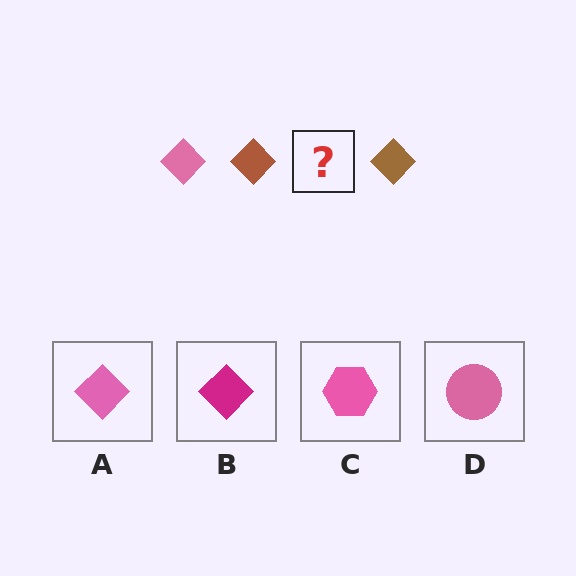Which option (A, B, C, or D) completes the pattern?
A.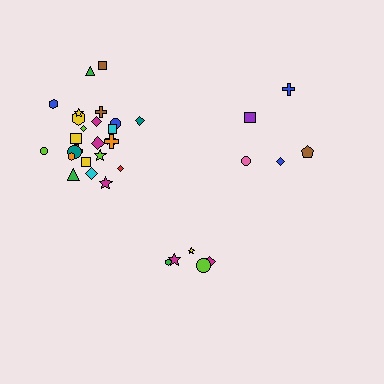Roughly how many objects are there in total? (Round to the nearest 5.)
Roughly 35 objects in total.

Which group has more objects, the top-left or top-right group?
The top-left group.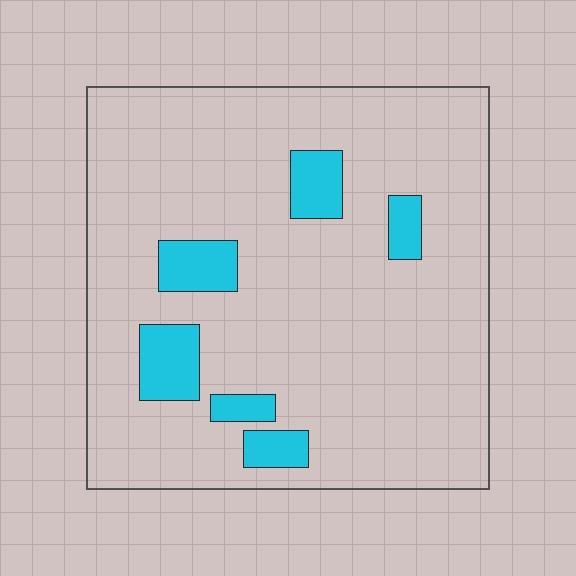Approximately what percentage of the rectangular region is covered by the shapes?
Approximately 10%.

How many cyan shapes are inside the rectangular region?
6.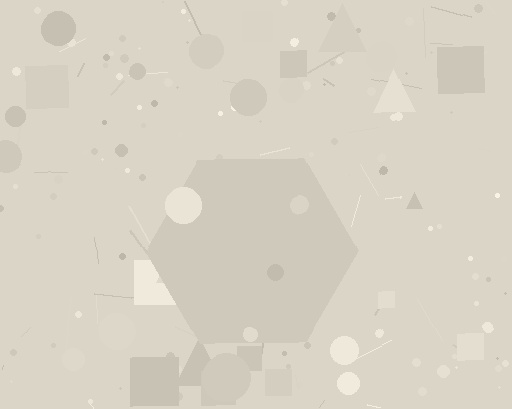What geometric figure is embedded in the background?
A hexagon is embedded in the background.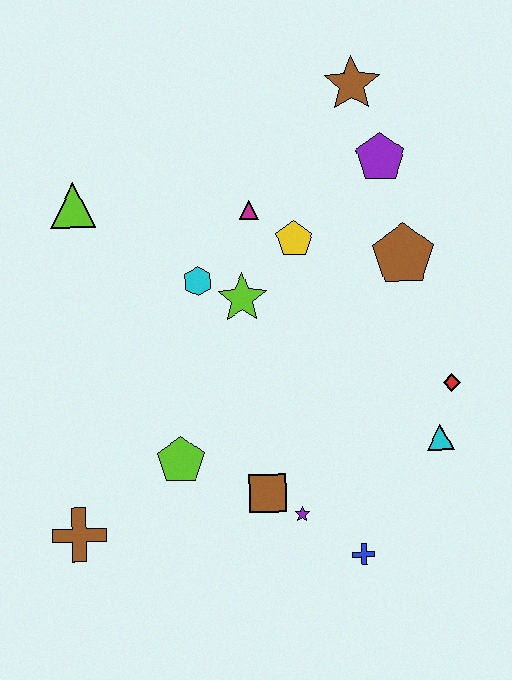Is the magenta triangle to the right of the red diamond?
No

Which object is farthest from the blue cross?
The brown star is farthest from the blue cross.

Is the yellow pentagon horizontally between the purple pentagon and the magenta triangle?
Yes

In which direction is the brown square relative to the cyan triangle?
The brown square is to the left of the cyan triangle.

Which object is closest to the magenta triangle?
The yellow pentagon is closest to the magenta triangle.